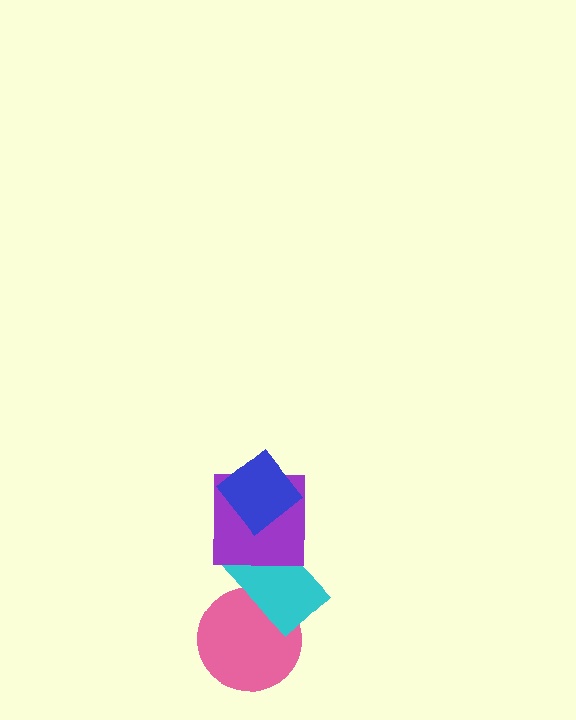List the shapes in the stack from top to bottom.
From top to bottom: the blue diamond, the purple square, the cyan rectangle, the pink circle.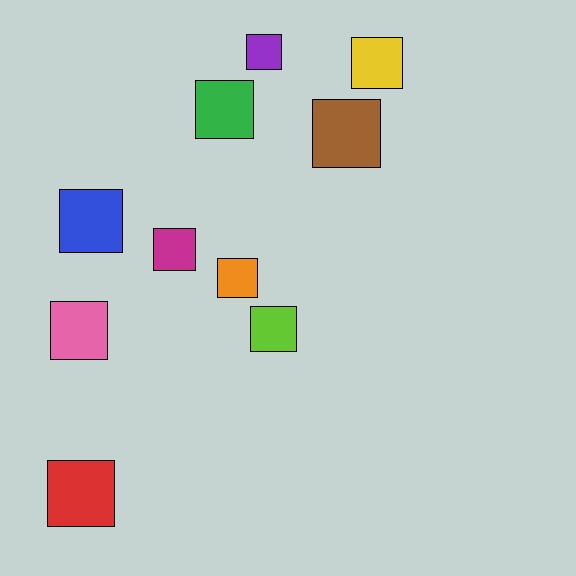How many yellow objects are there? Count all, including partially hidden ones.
There is 1 yellow object.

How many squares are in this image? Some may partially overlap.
There are 10 squares.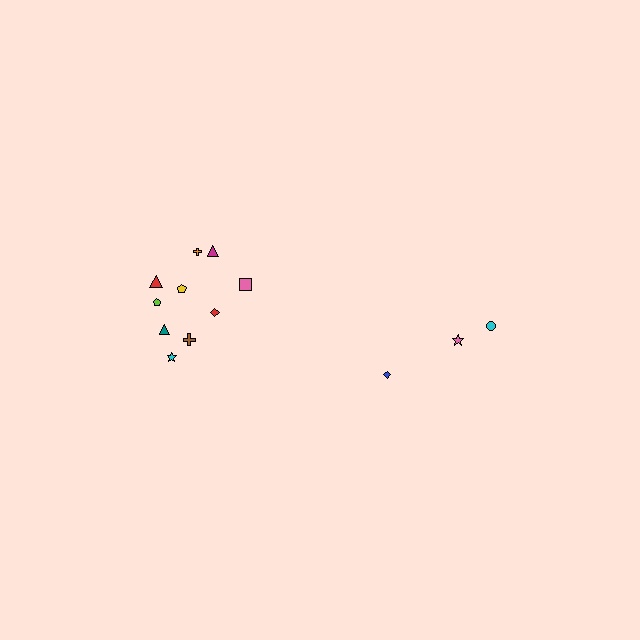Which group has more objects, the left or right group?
The left group.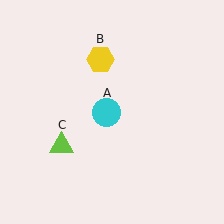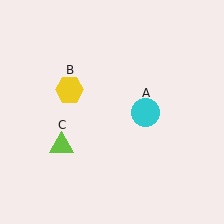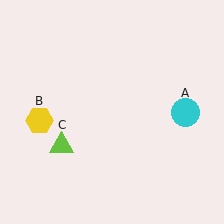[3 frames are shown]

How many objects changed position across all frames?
2 objects changed position: cyan circle (object A), yellow hexagon (object B).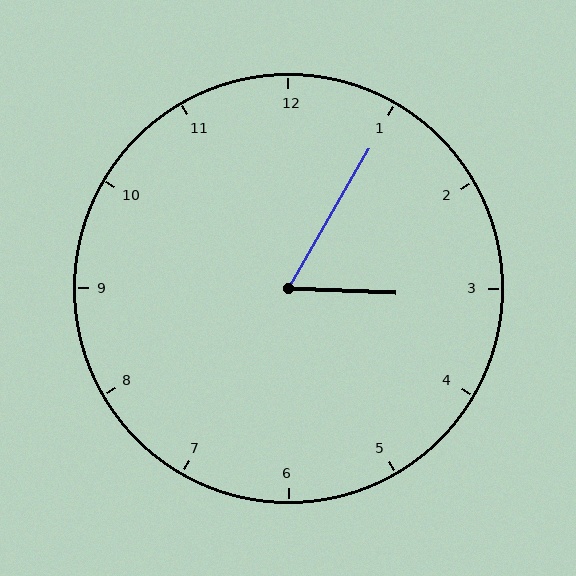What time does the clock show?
3:05.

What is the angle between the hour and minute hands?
Approximately 62 degrees.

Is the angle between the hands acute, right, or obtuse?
It is acute.